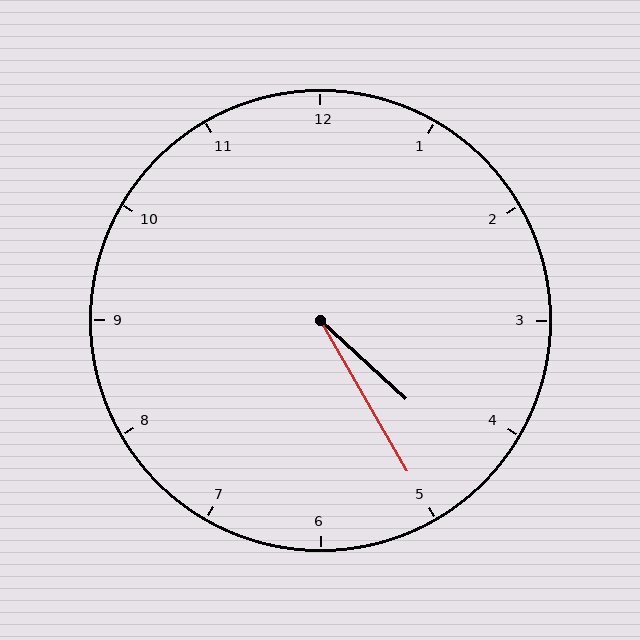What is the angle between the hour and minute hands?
Approximately 18 degrees.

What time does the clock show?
4:25.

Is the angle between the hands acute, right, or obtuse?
It is acute.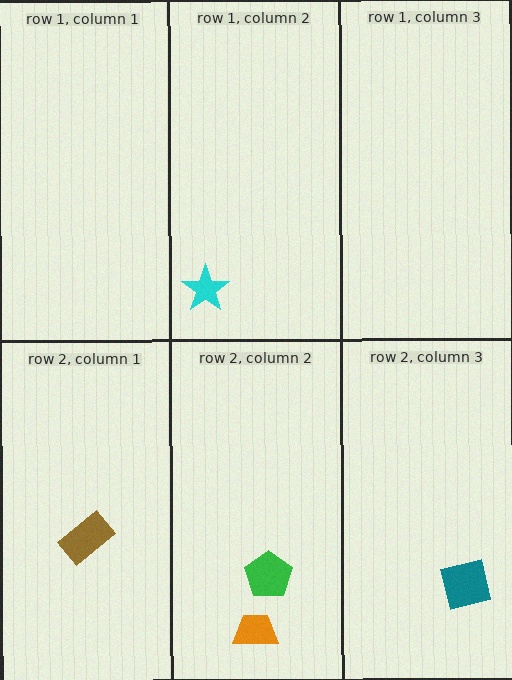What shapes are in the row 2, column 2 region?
The orange trapezoid, the green pentagon.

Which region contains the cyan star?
The row 1, column 2 region.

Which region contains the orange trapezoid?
The row 2, column 2 region.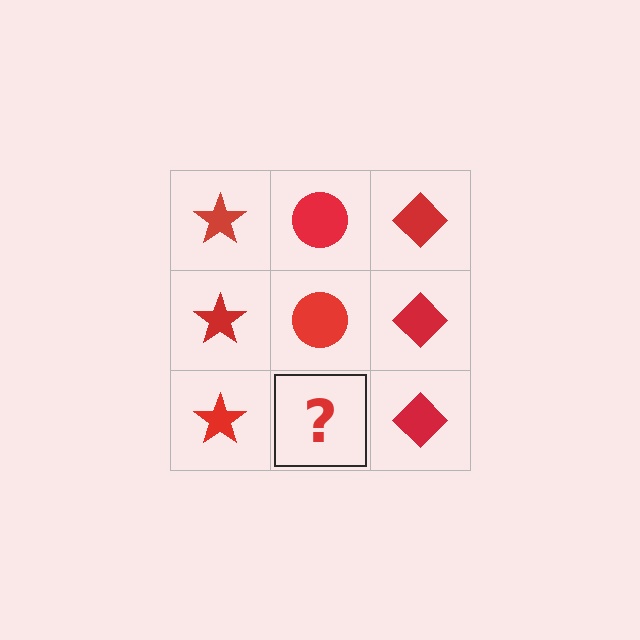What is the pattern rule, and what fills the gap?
The rule is that each column has a consistent shape. The gap should be filled with a red circle.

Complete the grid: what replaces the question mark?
The question mark should be replaced with a red circle.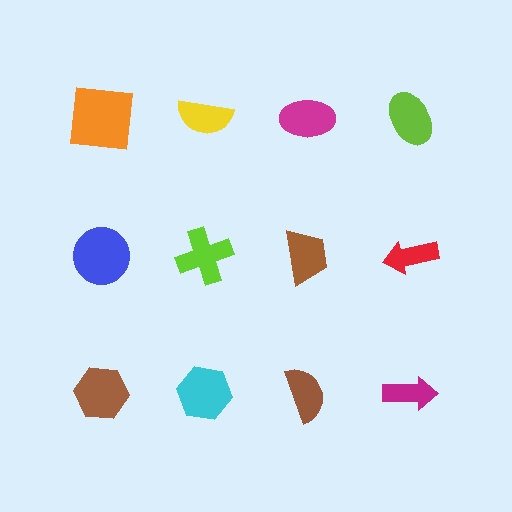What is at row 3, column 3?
A brown semicircle.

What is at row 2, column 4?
A red arrow.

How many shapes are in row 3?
4 shapes.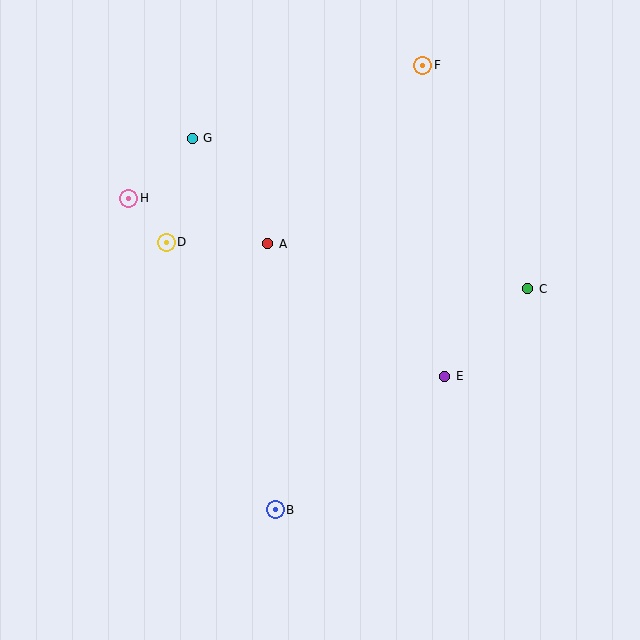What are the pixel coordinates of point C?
Point C is at (528, 289).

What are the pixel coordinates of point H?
Point H is at (129, 198).